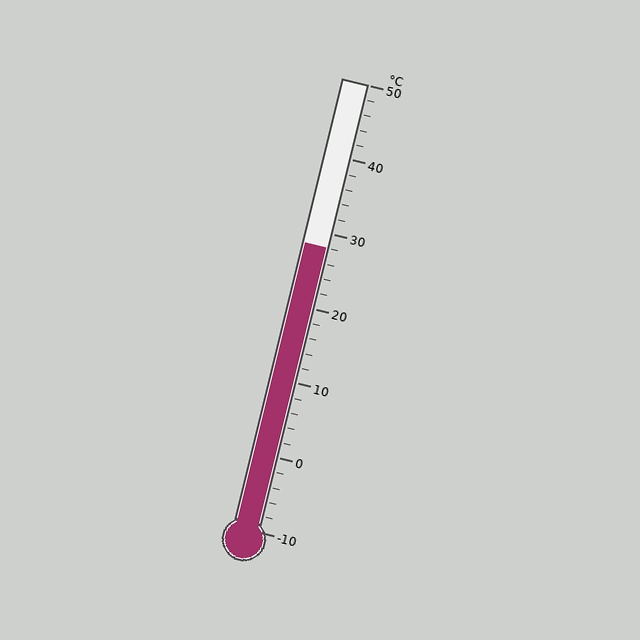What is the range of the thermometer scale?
The thermometer scale ranges from -10°C to 50°C.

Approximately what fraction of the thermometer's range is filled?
The thermometer is filled to approximately 65% of its range.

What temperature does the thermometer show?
The thermometer shows approximately 28°C.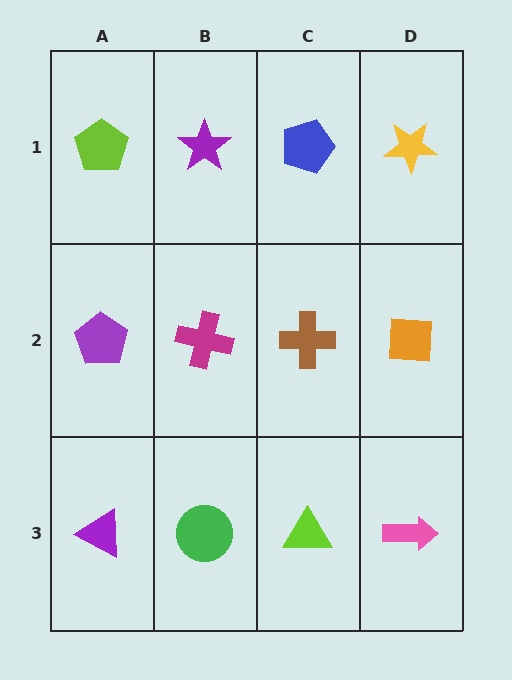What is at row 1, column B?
A purple star.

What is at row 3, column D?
A pink arrow.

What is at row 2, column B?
A magenta cross.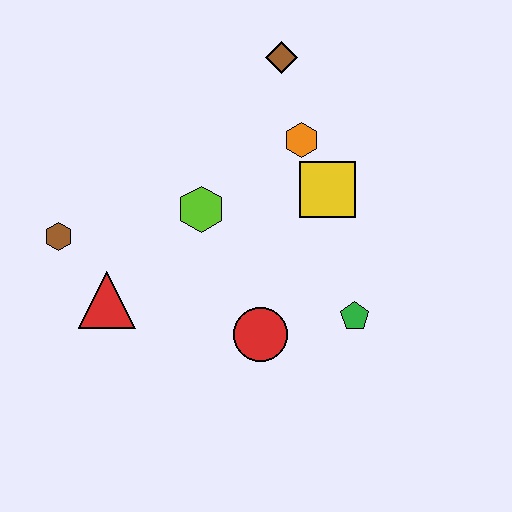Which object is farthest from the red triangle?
The brown diamond is farthest from the red triangle.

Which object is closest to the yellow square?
The orange hexagon is closest to the yellow square.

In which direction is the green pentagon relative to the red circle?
The green pentagon is to the right of the red circle.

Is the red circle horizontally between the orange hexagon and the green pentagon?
No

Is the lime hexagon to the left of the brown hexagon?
No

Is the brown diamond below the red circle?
No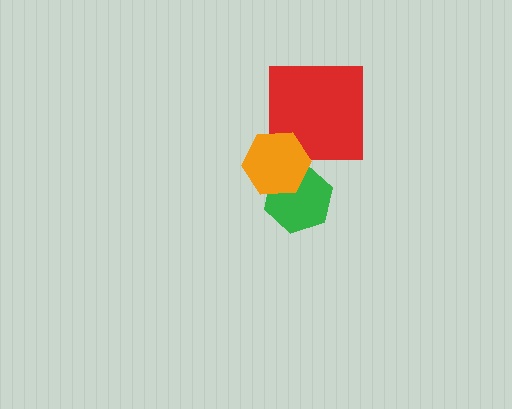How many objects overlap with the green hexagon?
1 object overlaps with the green hexagon.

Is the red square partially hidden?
Yes, it is partially covered by another shape.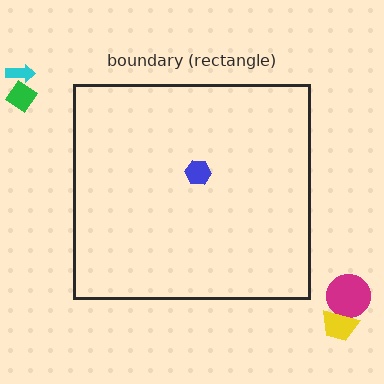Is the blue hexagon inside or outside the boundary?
Inside.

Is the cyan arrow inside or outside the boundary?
Outside.